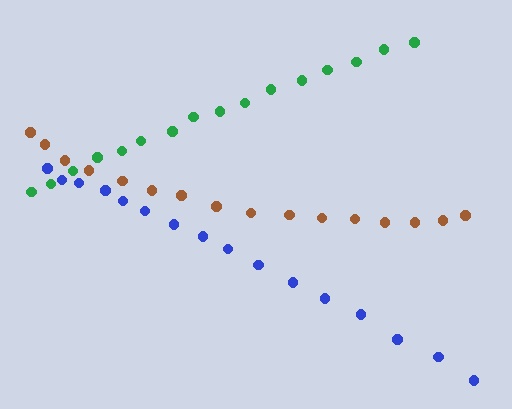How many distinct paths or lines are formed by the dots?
There are 3 distinct paths.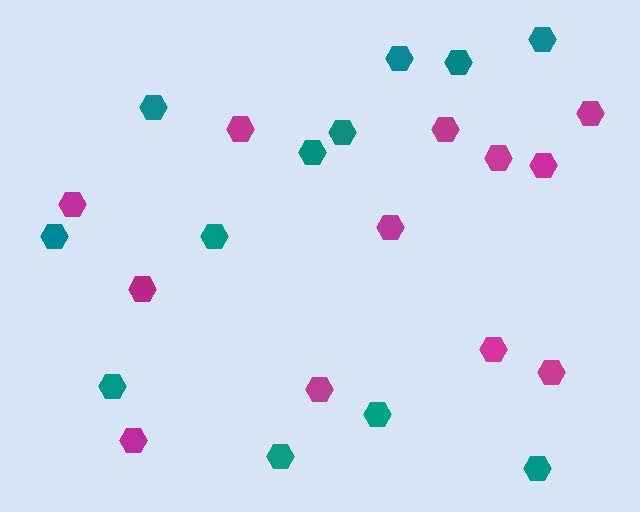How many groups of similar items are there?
There are 2 groups: one group of teal hexagons (12) and one group of magenta hexagons (12).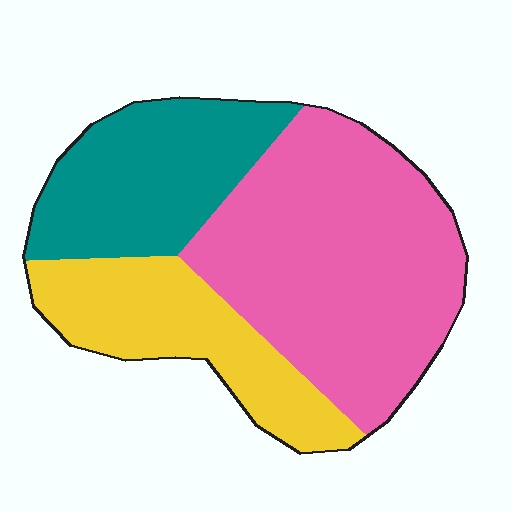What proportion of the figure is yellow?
Yellow covers about 25% of the figure.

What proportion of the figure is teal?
Teal takes up about one quarter (1/4) of the figure.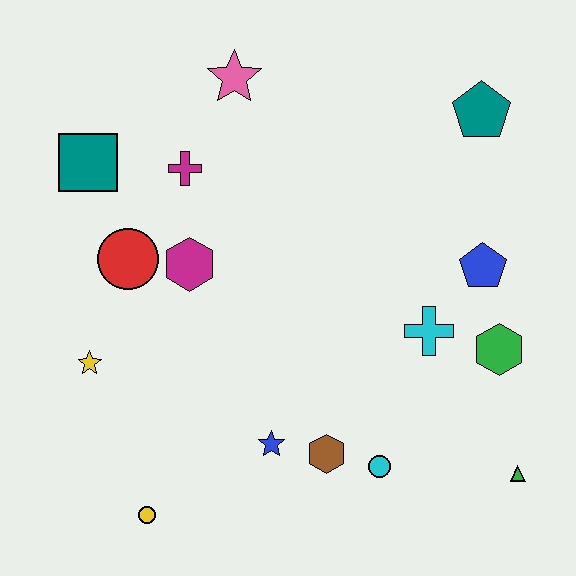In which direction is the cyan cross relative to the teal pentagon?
The cyan cross is below the teal pentagon.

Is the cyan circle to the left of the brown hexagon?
No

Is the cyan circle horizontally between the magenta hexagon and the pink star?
No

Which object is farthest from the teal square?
The green triangle is farthest from the teal square.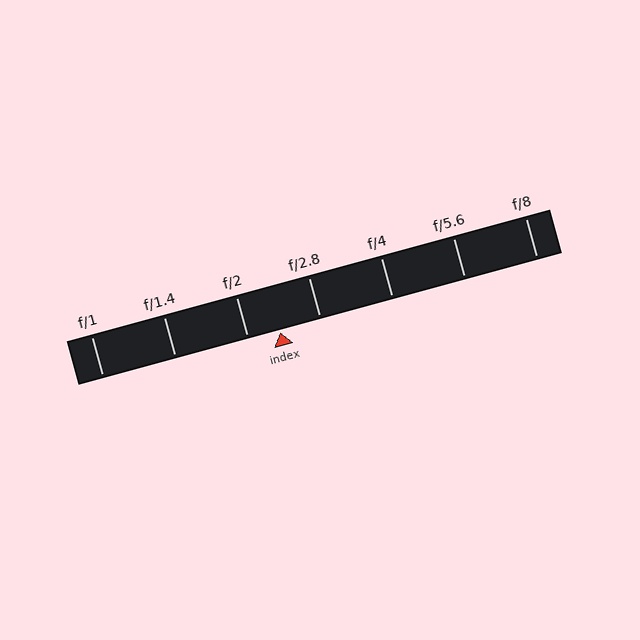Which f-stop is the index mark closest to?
The index mark is closest to f/2.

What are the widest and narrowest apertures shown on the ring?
The widest aperture shown is f/1 and the narrowest is f/8.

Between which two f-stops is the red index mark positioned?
The index mark is between f/2 and f/2.8.